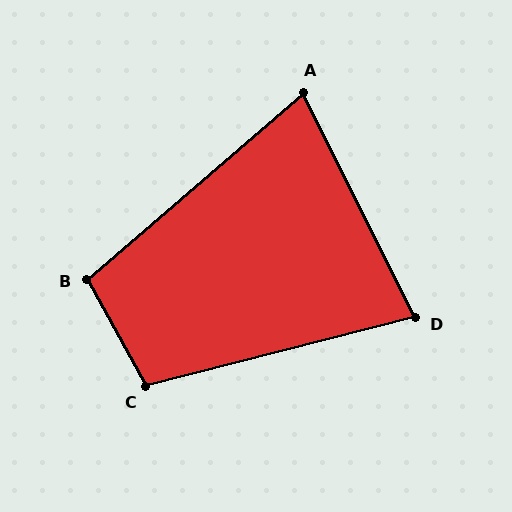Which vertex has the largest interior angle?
C, at approximately 104 degrees.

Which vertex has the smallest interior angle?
A, at approximately 76 degrees.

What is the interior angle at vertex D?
Approximately 78 degrees (acute).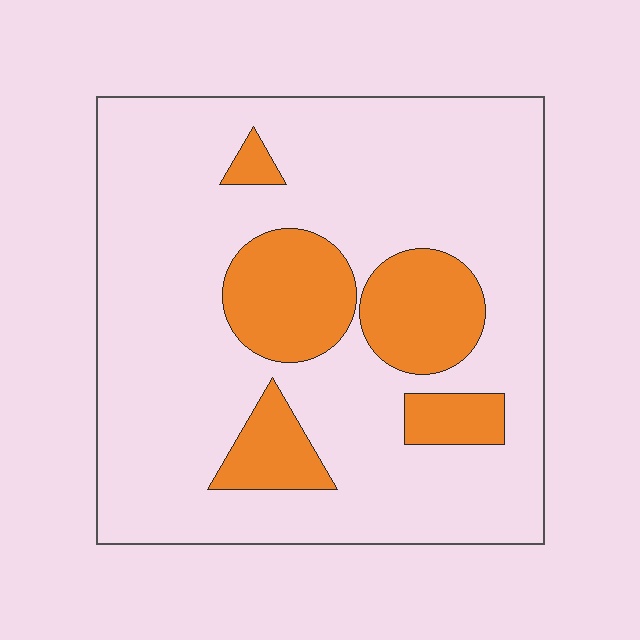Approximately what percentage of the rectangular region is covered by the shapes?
Approximately 20%.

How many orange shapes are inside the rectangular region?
5.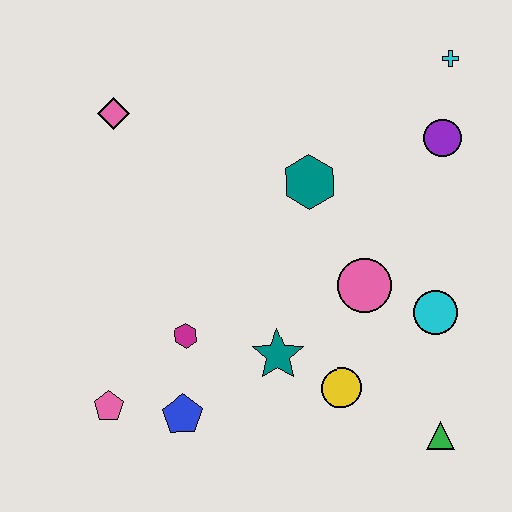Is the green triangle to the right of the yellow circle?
Yes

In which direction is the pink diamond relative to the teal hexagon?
The pink diamond is to the left of the teal hexagon.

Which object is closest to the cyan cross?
The purple circle is closest to the cyan cross.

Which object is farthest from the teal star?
The cyan cross is farthest from the teal star.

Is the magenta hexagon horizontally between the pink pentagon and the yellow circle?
Yes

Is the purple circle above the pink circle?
Yes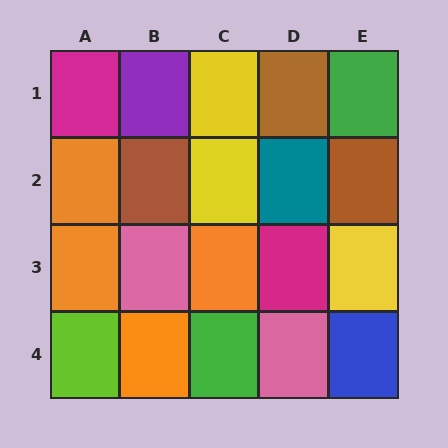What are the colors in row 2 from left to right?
Orange, brown, yellow, teal, brown.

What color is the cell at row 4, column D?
Pink.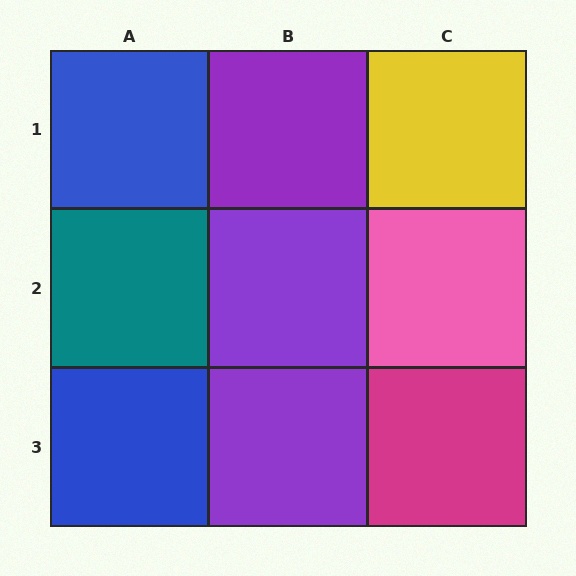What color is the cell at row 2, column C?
Pink.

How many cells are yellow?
1 cell is yellow.